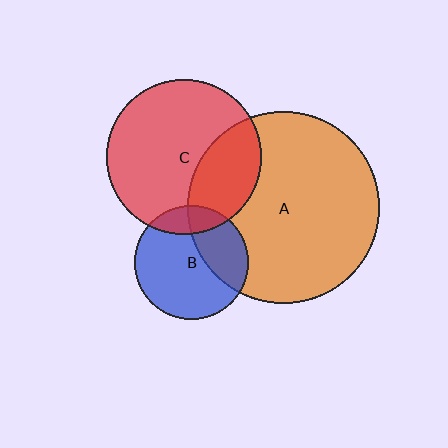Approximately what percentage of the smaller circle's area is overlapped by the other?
Approximately 15%.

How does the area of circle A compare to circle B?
Approximately 2.8 times.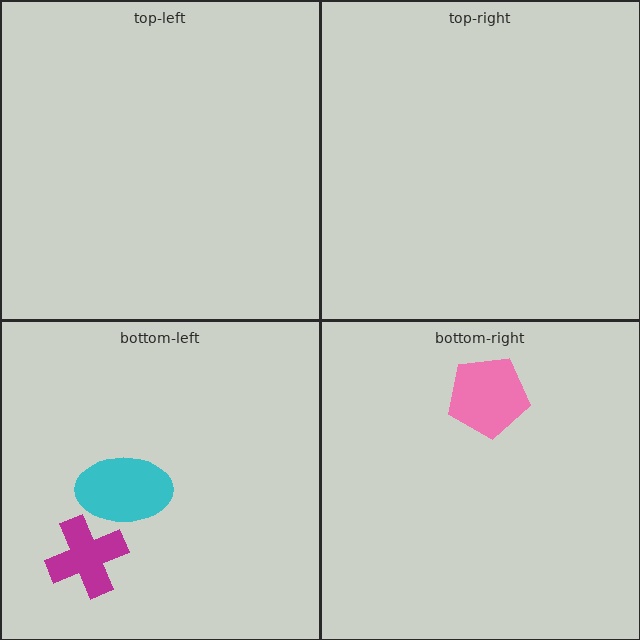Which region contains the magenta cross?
The bottom-left region.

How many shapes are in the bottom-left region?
2.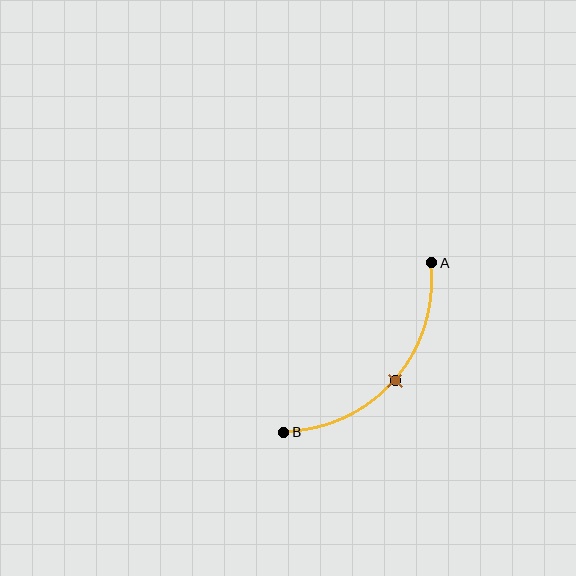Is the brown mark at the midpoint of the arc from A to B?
Yes. The brown mark lies on the arc at equal arc-length from both A and B — it is the arc midpoint.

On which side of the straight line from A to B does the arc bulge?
The arc bulges below and to the right of the straight line connecting A and B.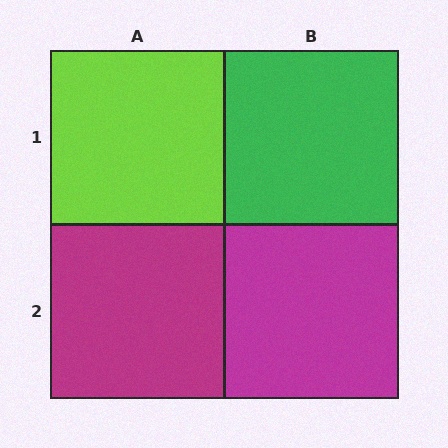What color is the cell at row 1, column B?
Green.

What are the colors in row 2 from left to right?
Magenta, magenta.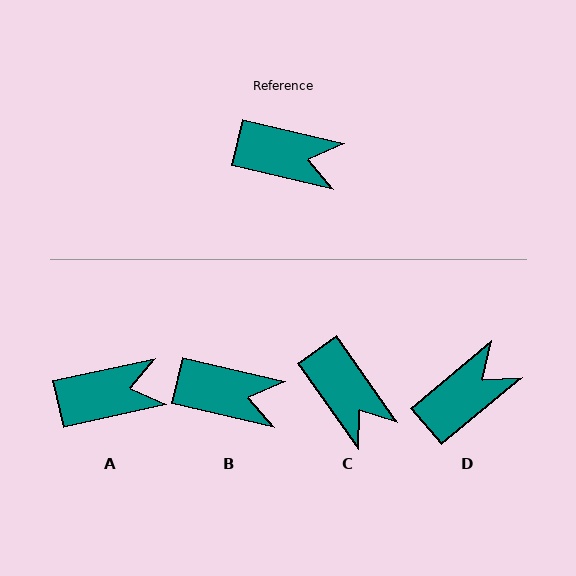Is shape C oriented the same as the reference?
No, it is off by about 42 degrees.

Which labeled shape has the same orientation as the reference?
B.